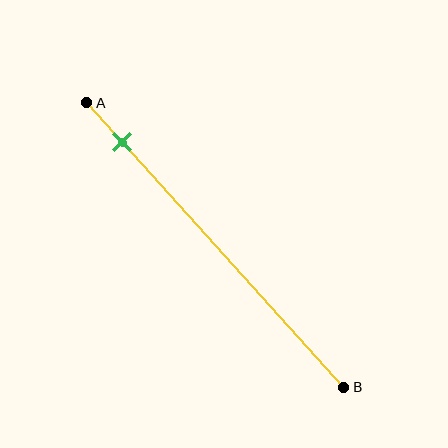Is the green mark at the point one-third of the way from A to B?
No, the mark is at about 15% from A, not at the 33% one-third point.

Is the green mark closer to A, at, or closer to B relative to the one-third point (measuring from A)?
The green mark is closer to point A than the one-third point of segment AB.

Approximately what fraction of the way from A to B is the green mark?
The green mark is approximately 15% of the way from A to B.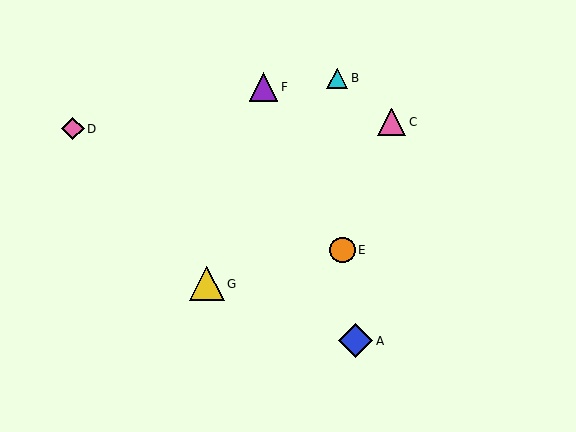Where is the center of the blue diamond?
The center of the blue diamond is at (356, 341).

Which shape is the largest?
The yellow triangle (labeled G) is the largest.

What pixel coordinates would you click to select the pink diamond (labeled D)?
Click at (73, 129) to select the pink diamond D.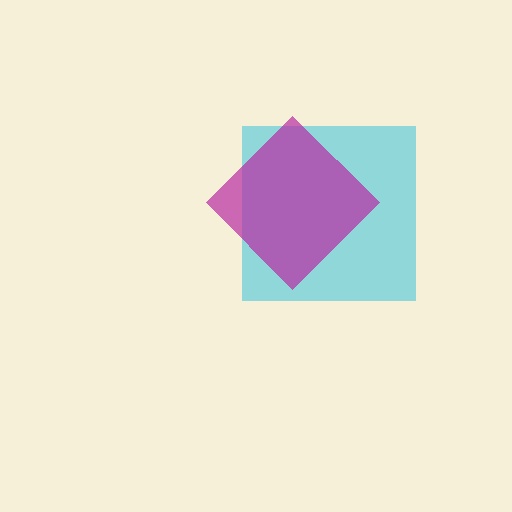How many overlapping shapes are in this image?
There are 2 overlapping shapes in the image.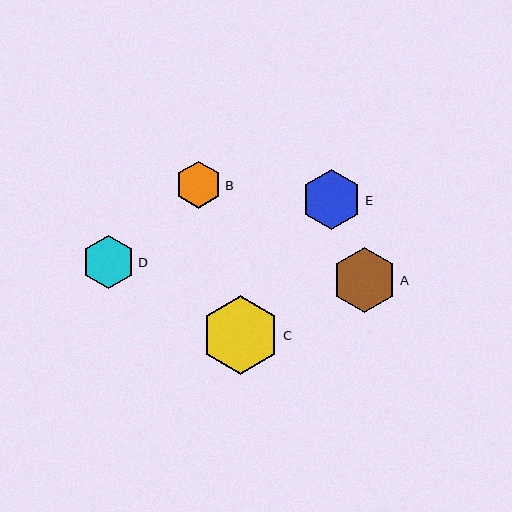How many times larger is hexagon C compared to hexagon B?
Hexagon C is approximately 1.7 times the size of hexagon B.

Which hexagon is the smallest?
Hexagon B is the smallest with a size of approximately 47 pixels.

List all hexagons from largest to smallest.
From largest to smallest: C, A, E, D, B.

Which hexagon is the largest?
Hexagon C is the largest with a size of approximately 79 pixels.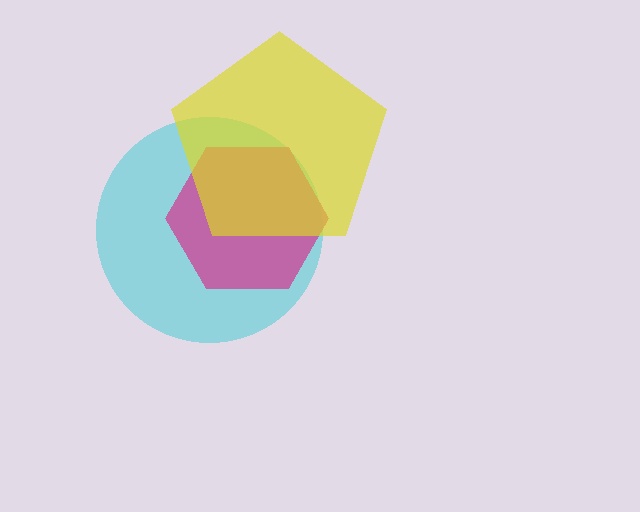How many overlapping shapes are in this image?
There are 3 overlapping shapes in the image.